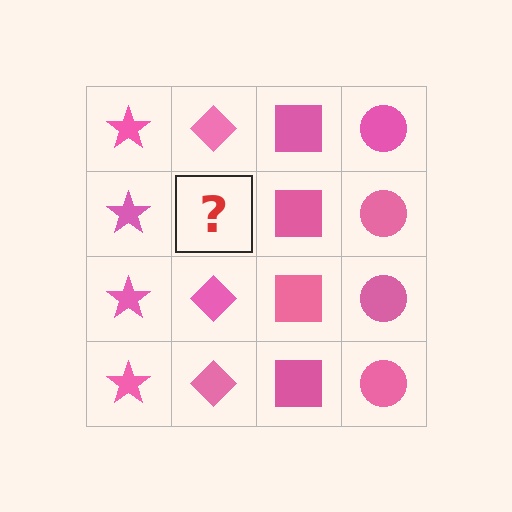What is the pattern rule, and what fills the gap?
The rule is that each column has a consistent shape. The gap should be filled with a pink diamond.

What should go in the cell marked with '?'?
The missing cell should contain a pink diamond.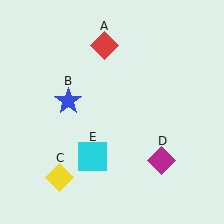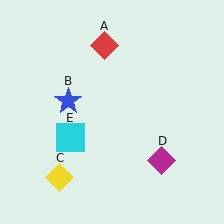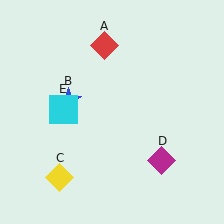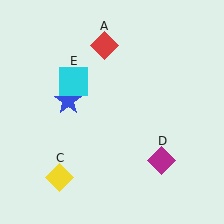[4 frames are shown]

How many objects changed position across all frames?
1 object changed position: cyan square (object E).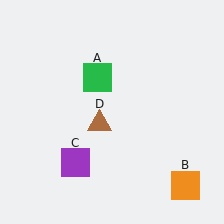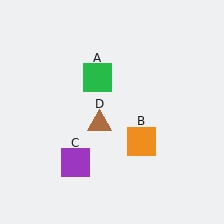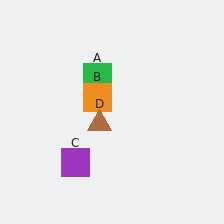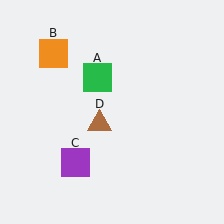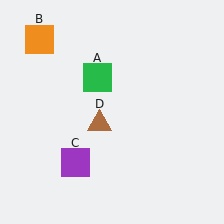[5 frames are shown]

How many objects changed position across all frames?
1 object changed position: orange square (object B).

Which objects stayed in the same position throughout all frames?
Green square (object A) and purple square (object C) and brown triangle (object D) remained stationary.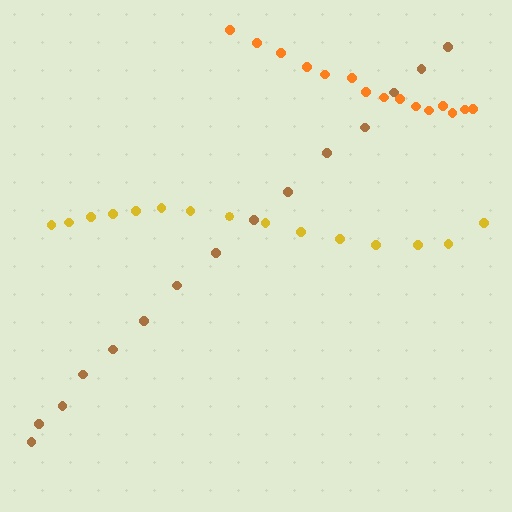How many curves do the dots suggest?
There are 3 distinct paths.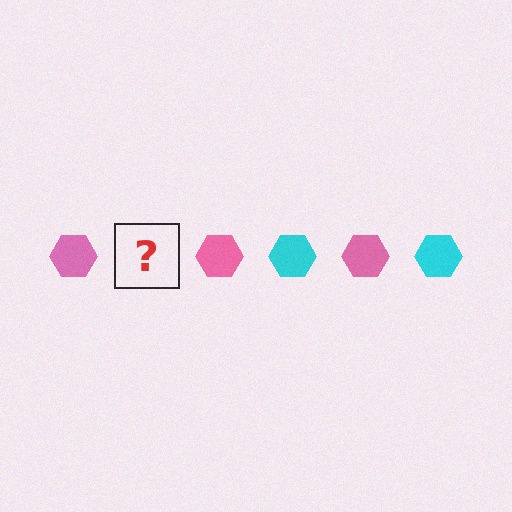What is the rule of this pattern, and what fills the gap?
The rule is that the pattern cycles through pink, cyan hexagons. The gap should be filled with a cyan hexagon.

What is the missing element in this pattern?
The missing element is a cyan hexagon.